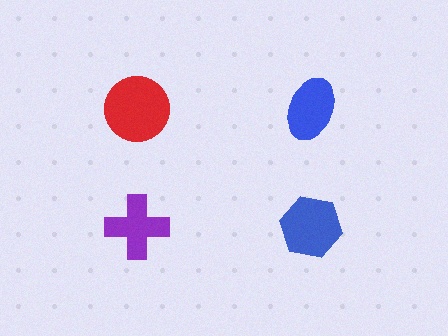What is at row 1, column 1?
A red circle.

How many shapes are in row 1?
2 shapes.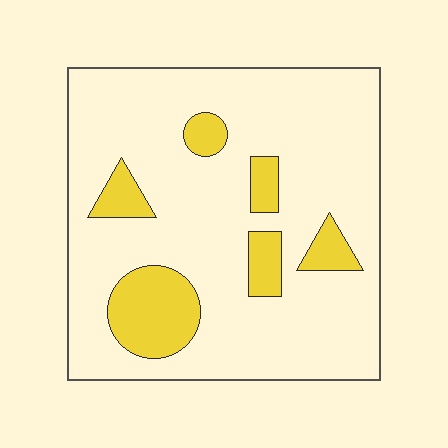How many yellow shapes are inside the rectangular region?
6.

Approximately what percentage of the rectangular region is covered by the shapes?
Approximately 15%.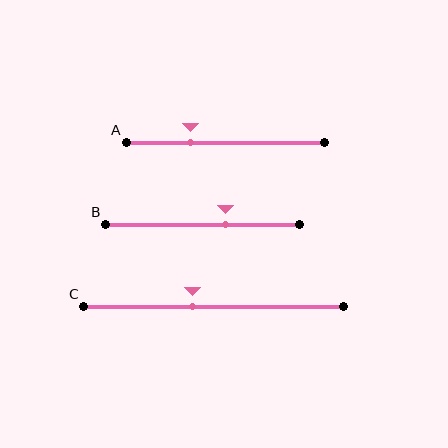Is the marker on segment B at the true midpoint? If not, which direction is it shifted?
No, the marker on segment B is shifted to the right by about 12% of the segment length.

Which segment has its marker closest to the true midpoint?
Segment C has its marker closest to the true midpoint.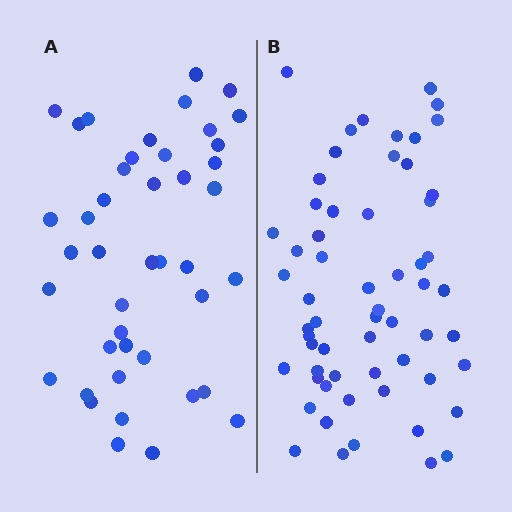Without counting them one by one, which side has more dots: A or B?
Region B (the right region) has more dots.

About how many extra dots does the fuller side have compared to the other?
Region B has approximately 15 more dots than region A.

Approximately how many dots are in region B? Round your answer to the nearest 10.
About 60 dots.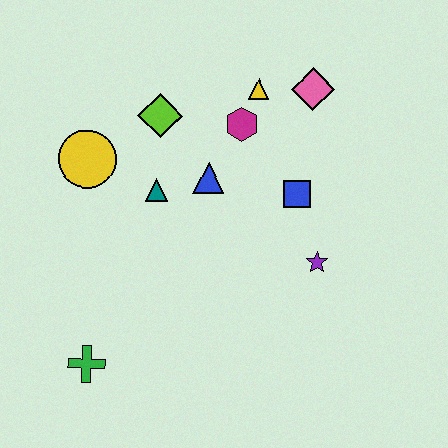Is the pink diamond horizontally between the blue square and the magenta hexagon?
No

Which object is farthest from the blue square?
The green cross is farthest from the blue square.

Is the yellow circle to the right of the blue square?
No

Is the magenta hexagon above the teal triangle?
Yes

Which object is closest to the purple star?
The blue square is closest to the purple star.